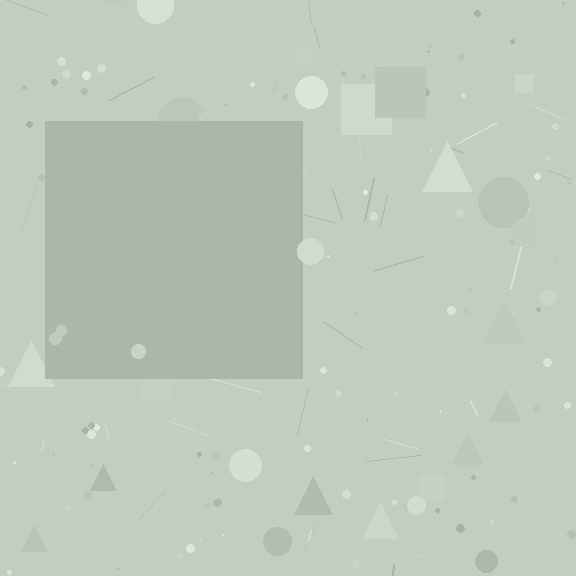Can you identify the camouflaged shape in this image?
The camouflaged shape is a square.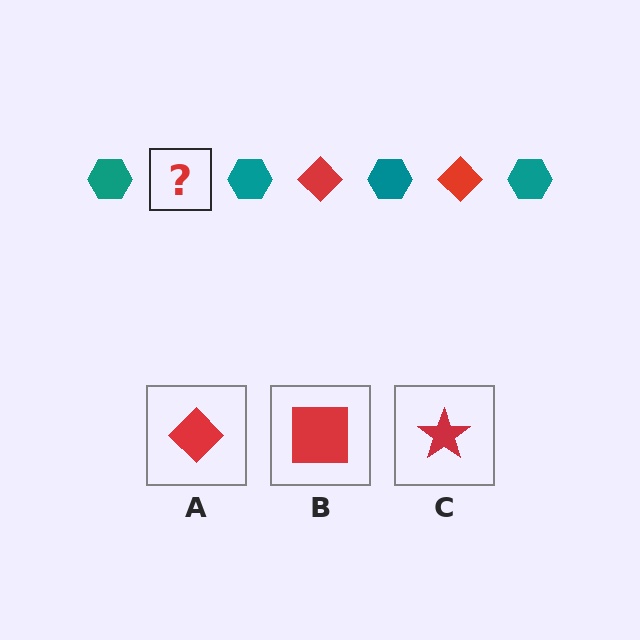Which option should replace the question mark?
Option A.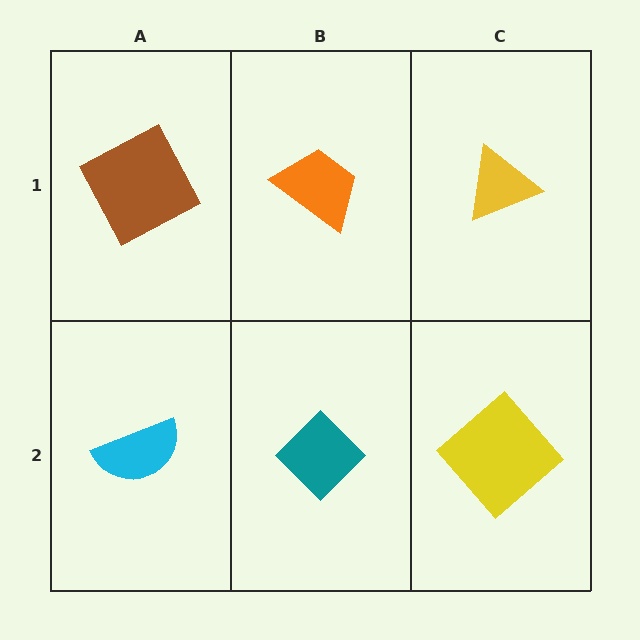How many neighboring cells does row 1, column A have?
2.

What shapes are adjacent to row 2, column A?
A brown square (row 1, column A), a teal diamond (row 2, column B).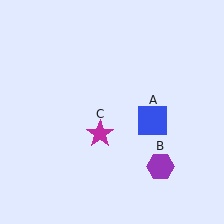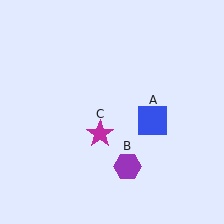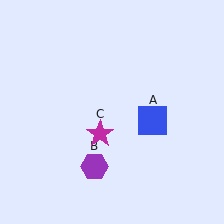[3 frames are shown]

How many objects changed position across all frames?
1 object changed position: purple hexagon (object B).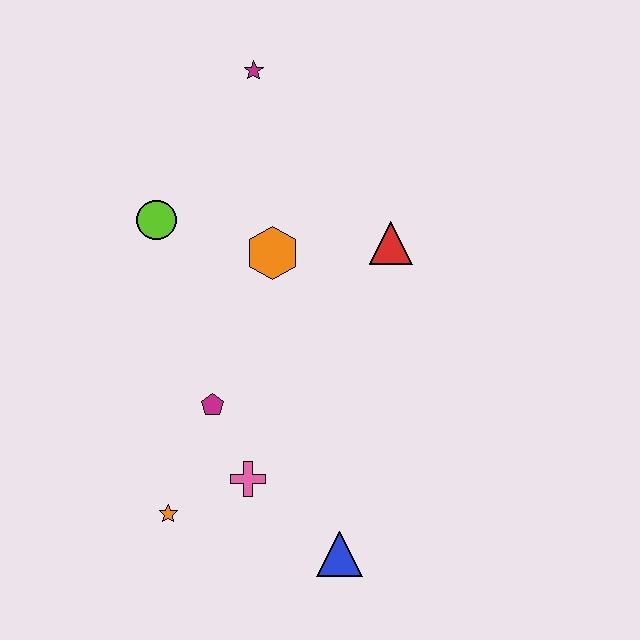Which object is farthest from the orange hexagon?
The blue triangle is farthest from the orange hexagon.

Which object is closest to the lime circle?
The orange hexagon is closest to the lime circle.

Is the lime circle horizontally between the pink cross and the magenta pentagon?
No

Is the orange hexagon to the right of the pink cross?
Yes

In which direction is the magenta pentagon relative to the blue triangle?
The magenta pentagon is above the blue triangle.